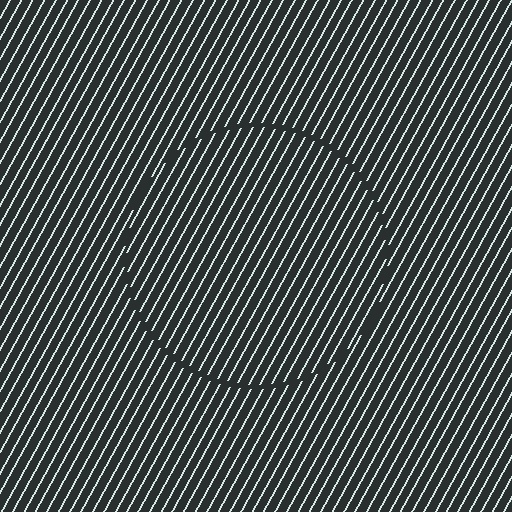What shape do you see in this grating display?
An illusory circle. The interior of the shape contains the same grating, shifted by half a period — the contour is defined by the phase discontinuity where line-ends from the inner and outer gratings abut.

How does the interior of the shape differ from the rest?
The interior of the shape contains the same grating, shifted by half a period — the contour is defined by the phase discontinuity where line-ends from the inner and outer gratings abut.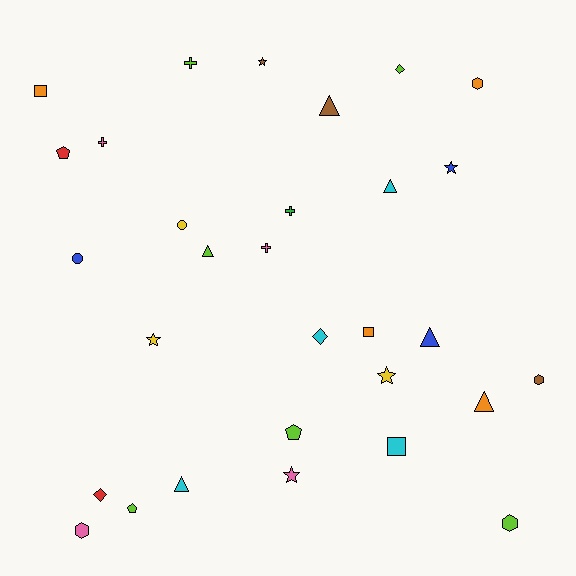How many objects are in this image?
There are 30 objects.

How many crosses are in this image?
There are 4 crosses.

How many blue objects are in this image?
There are 3 blue objects.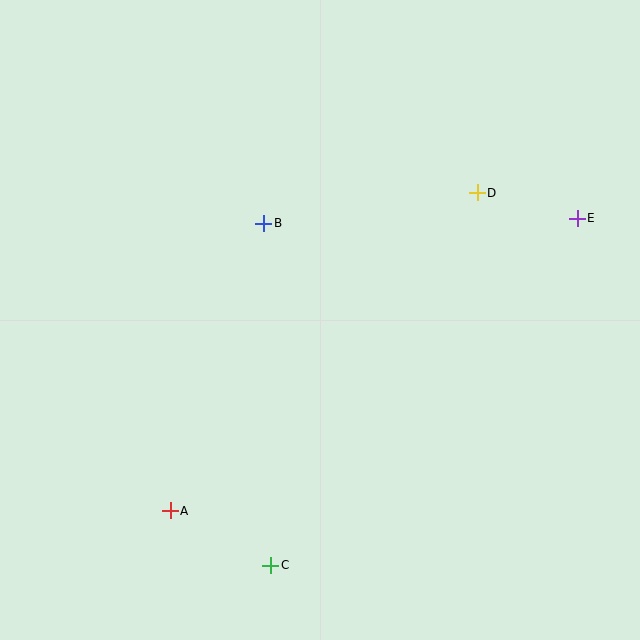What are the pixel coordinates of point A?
Point A is at (170, 511).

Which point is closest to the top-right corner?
Point E is closest to the top-right corner.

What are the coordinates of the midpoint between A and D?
The midpoint between A and D is at (324, 352).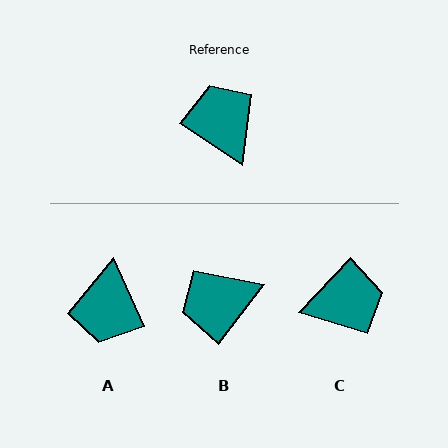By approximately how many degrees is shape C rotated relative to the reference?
Approximately 100 degrees clockwise.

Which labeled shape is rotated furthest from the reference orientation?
A, about 147 degrees away.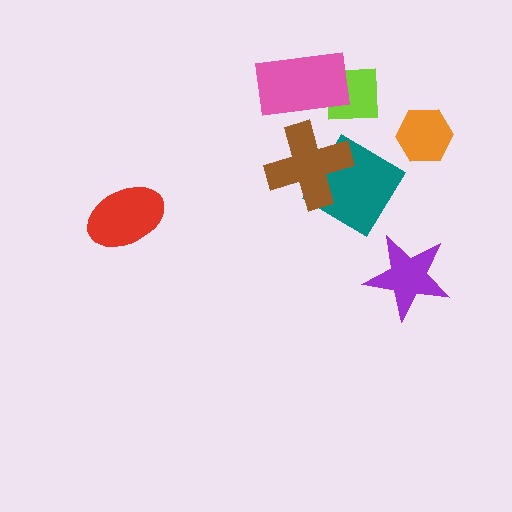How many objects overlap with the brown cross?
1 object overlaps with the brown cross.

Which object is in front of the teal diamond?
The brown cross is in front of the teal diamond.